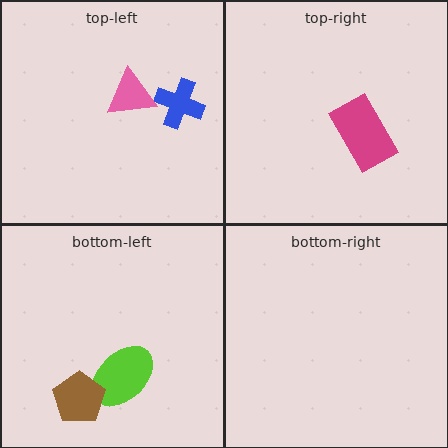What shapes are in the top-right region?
The magenta rectangle.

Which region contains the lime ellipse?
The bottom-left region.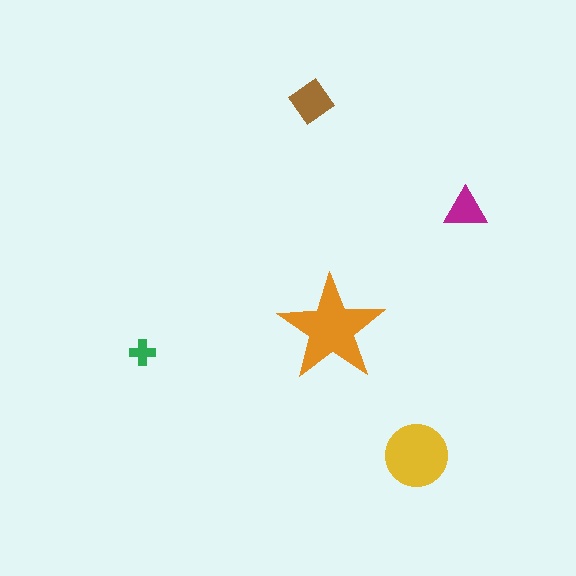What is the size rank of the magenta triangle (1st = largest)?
4th.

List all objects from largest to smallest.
The orange star, the yellow circle, the brown diamond, the magenta triangle, the green cross.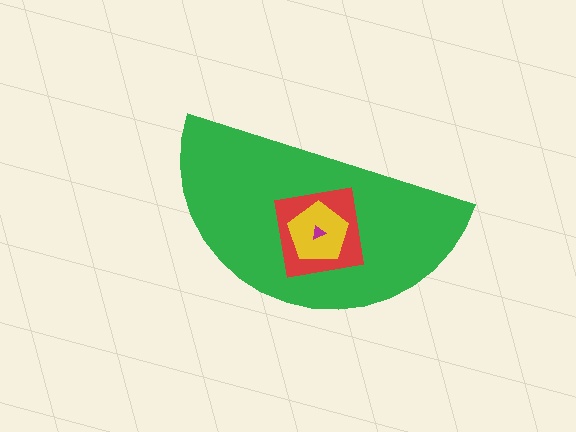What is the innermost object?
The magenta triangle.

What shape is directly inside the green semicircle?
The red square.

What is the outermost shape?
The green semicircle.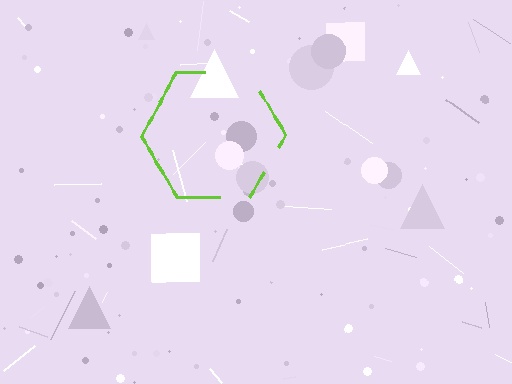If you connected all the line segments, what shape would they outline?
They would outline a hexagon.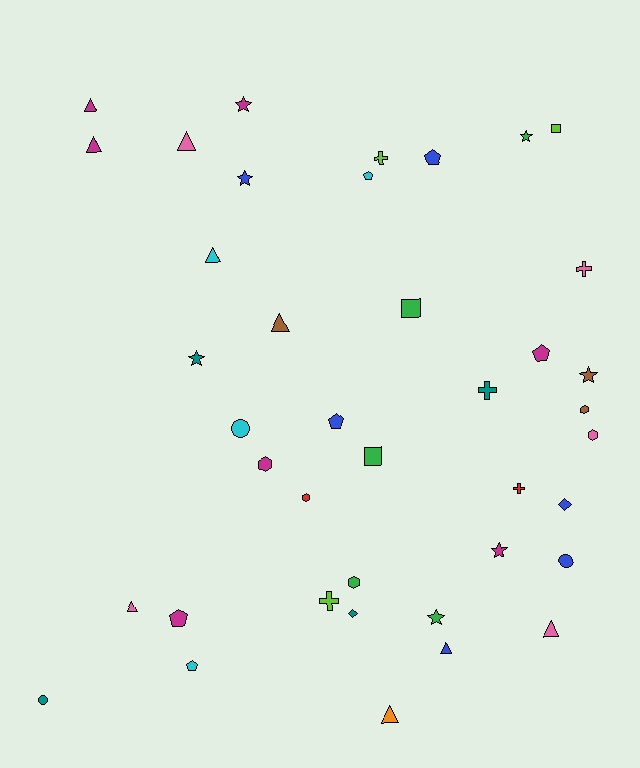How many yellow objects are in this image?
There are no yellow objects.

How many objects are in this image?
There are 40 objects.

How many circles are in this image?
There are 3 circles.